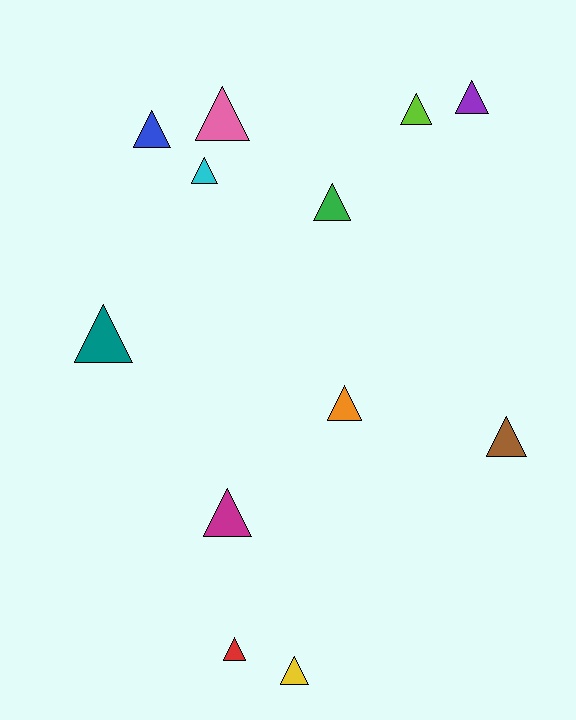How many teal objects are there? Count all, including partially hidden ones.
There is 1 teal object.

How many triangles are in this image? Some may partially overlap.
There are 12 triangles.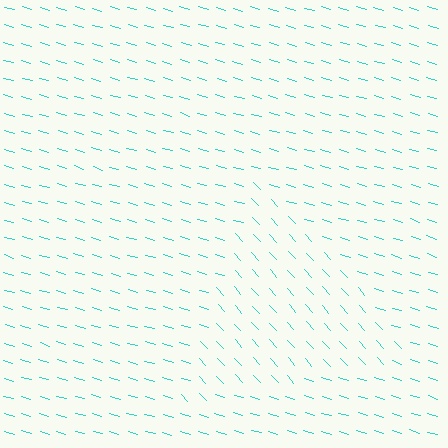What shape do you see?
I see a triangle.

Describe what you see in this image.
The image is filled with small cyan line segments. A triangle region in the image has lines oriented differently from the surrounding lines, creating a visible texture boundary.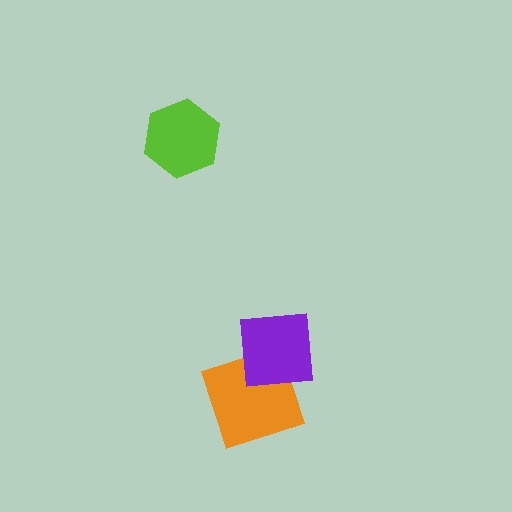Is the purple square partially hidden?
No, no other shape covers it.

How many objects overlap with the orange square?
1 object overlaps with the orange square.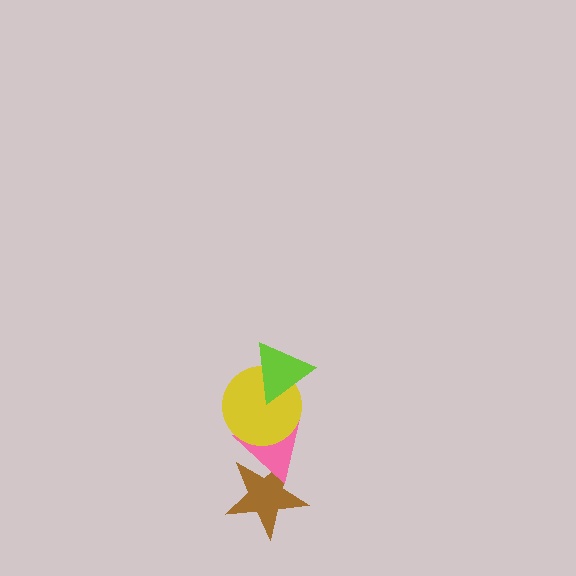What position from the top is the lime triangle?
The lime triangle is 1st from the top.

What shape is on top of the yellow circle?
The lime triangle is on top of the yellow circle.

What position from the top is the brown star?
The brown star is 4th from the top.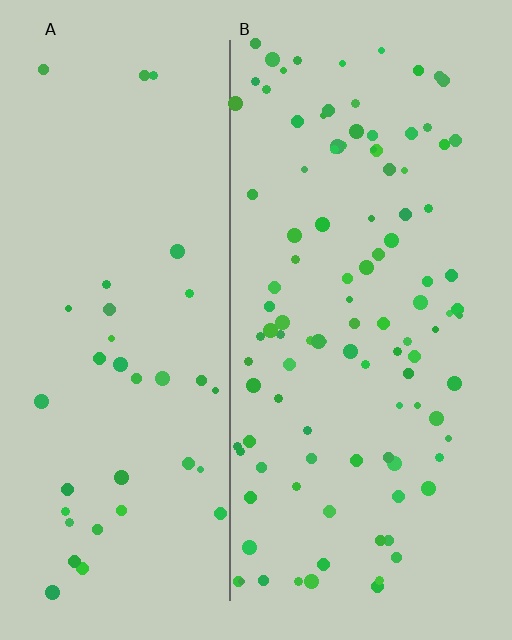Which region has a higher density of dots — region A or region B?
B (the right).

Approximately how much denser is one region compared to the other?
Approximately 2.8× — region B over region A.